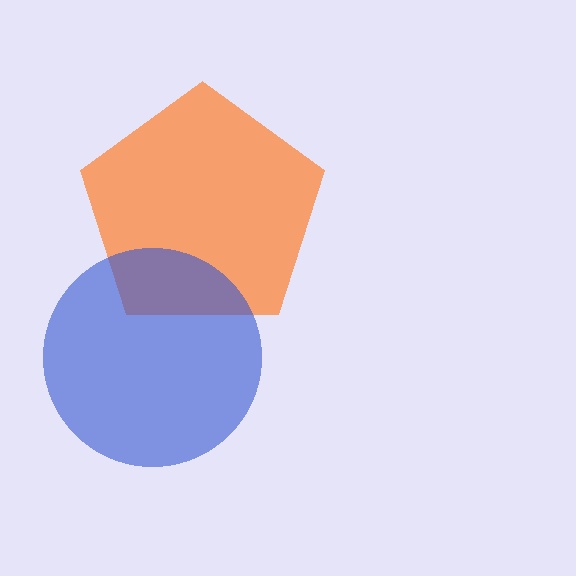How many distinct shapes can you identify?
There are 2 distinct shapes: an orange pentagon, a blue circle.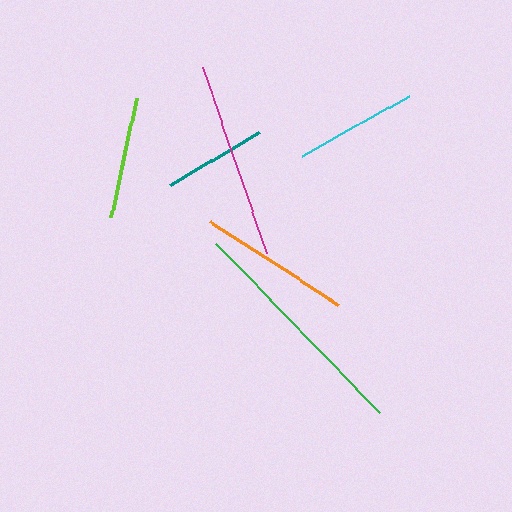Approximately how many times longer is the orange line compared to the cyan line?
The orange line is approximately 1.2 times the length of the cyan line.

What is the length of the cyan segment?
The cyan segment is approximately 123 pixels long.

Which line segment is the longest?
The green line is the longest at approximately 236 pixels.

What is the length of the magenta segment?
The magenta segment is approximately 197 pixels long.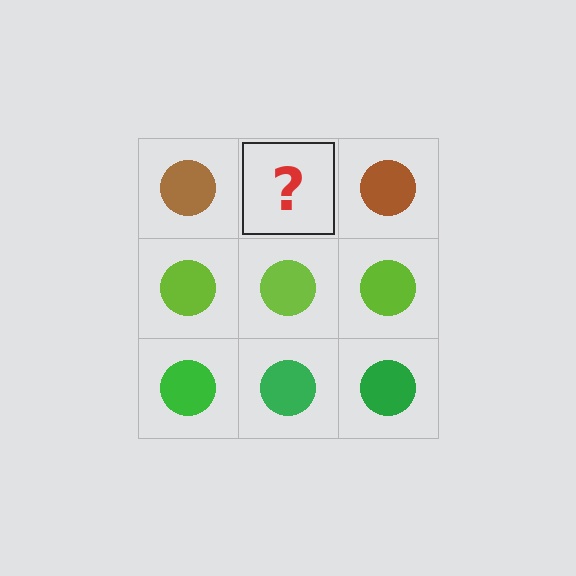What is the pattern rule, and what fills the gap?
The rule is that each row has a consistent color. The gap should be filled with a brown circle.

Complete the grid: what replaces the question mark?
The question mark should be replaced with a brown circle.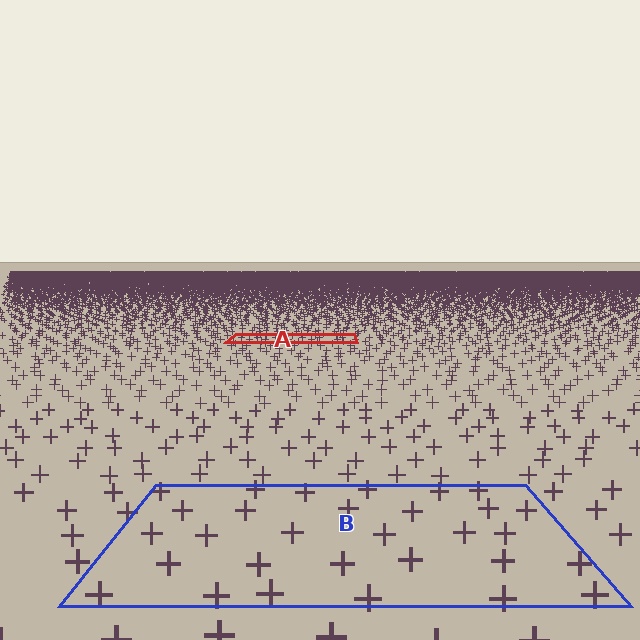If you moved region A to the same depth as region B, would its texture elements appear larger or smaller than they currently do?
They would appear larger. At a closer depth, the same texture elements are projected at a bigger on-screen size.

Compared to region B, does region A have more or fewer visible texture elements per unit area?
Region A has more texture elements per unit area — they are packed more densely because it is farther away.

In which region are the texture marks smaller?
The texture marks are smaller in region A, because it is farther away.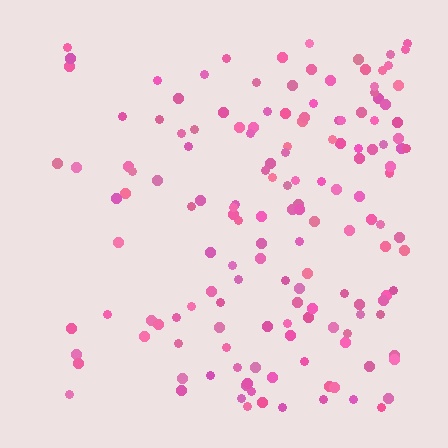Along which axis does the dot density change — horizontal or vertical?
Horizontal.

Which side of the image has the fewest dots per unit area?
The left.